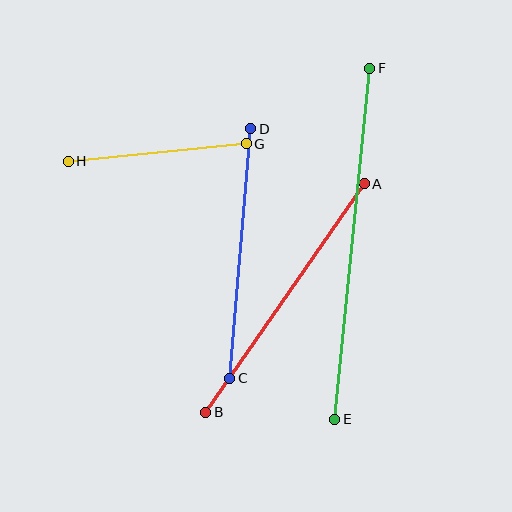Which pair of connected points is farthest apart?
Points E and F are farthest apart.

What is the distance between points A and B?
The distance is approximately 278 pixels.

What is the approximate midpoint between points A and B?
The midpoint is at approximately (285, 298) pixels.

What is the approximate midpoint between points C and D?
The midpoint is at approximately (240, 253) pixels.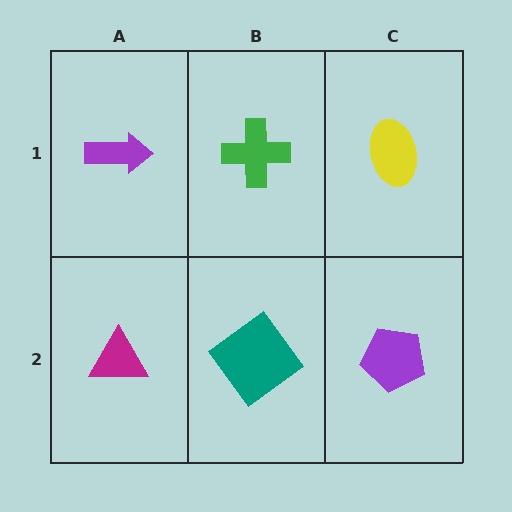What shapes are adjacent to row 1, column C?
A purple pentagon (row 2, column C), a green cross (row 1, column B).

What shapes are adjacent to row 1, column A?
A magenta triangle (row 2, column A), a green cross (row 1, column B).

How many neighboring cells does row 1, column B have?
3.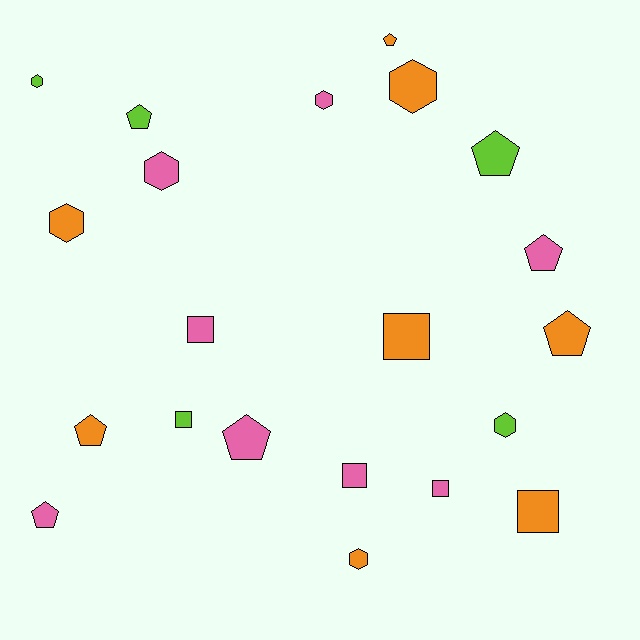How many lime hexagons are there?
There are 2 lime hexagons.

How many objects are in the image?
There are 21 objects.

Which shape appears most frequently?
Pentagon, with 8 objects.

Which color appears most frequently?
Pink, with 8 objects.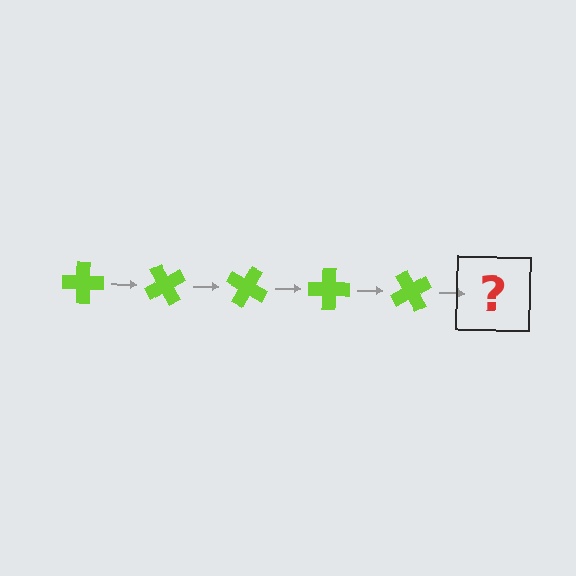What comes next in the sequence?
The next element should be a lime cross rotated 300 degrees.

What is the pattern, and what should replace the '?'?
The pattern is that the cross rotates 60 degrees each step. The '?' should be a lime cross rotated 300 degrees.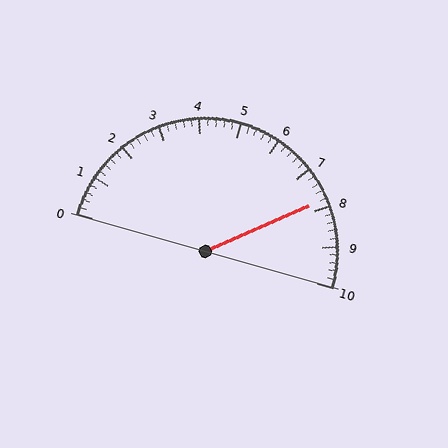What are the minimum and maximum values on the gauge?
The gauge ranges from 0 to 10.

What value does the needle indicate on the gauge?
The needle indicates approximately 7.8.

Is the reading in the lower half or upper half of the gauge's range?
The reading is in the upper half of the range (0 to 10).